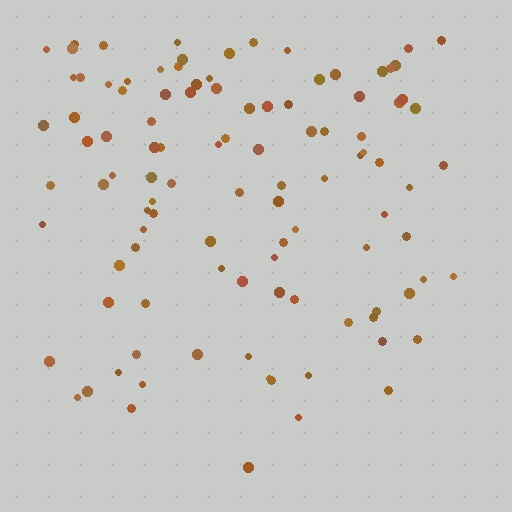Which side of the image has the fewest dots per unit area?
The bottom.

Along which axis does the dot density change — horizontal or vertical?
Vertical.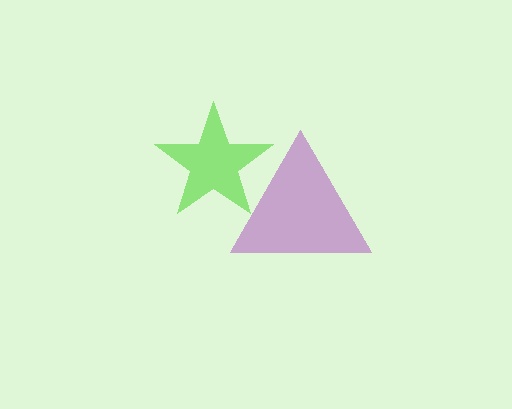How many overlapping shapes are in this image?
There are 2 overlapping shapes in the image.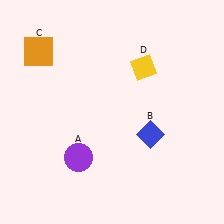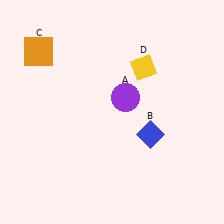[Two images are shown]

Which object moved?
The purple circle (A) moved up.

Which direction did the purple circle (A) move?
The purple circle (A) moved up.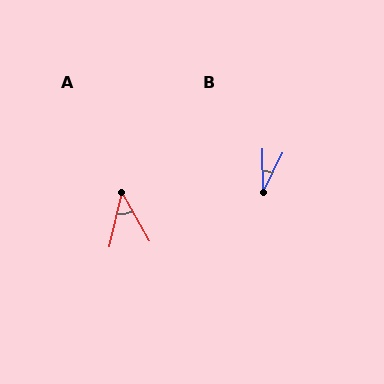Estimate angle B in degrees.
Approximately 26 degrees.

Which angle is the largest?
A, at approximately 42 degrees.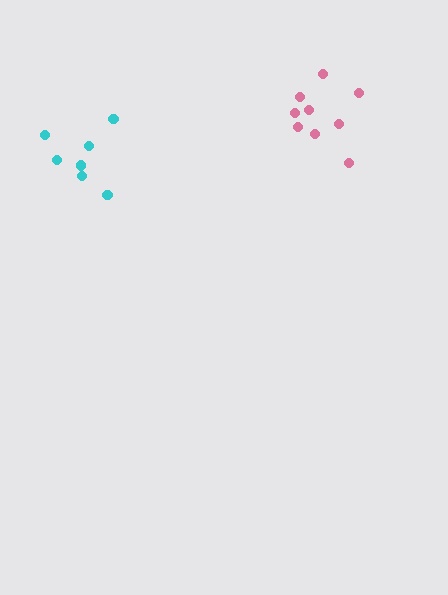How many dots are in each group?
Group 1: 9 dots, Group 2: 7 dots (16 total).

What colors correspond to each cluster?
The clusters are colored: pink, cyan.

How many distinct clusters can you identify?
There are 2 distinct clusters.